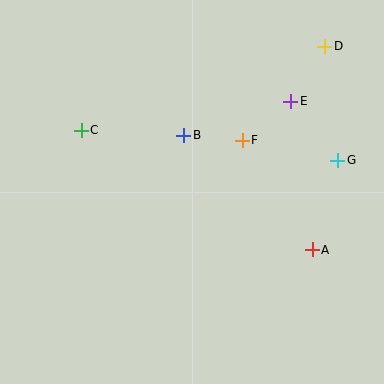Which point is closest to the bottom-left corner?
Point C is closest to the bottom-left corner.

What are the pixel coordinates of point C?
Point C is at (81, 130).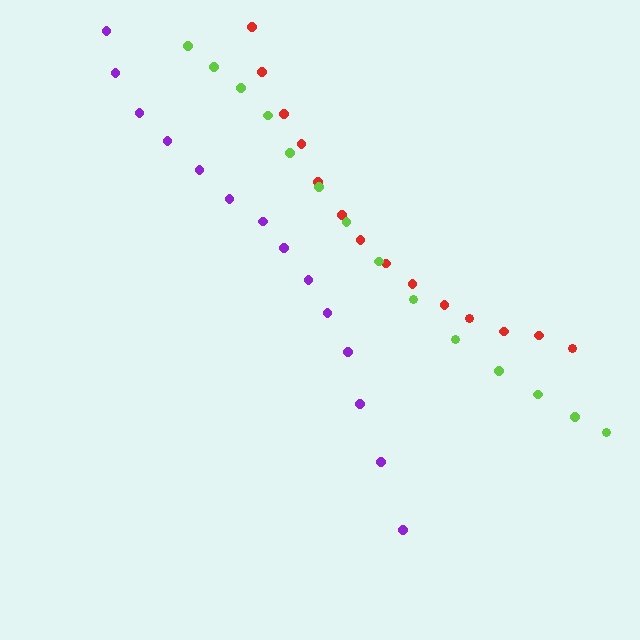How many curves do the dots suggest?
There are 3 distinct paths.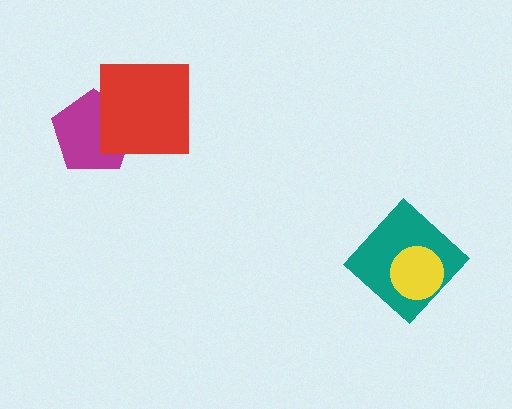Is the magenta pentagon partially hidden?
Yes, it is partially covered by another shape.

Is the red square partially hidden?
No, no other shape covers it.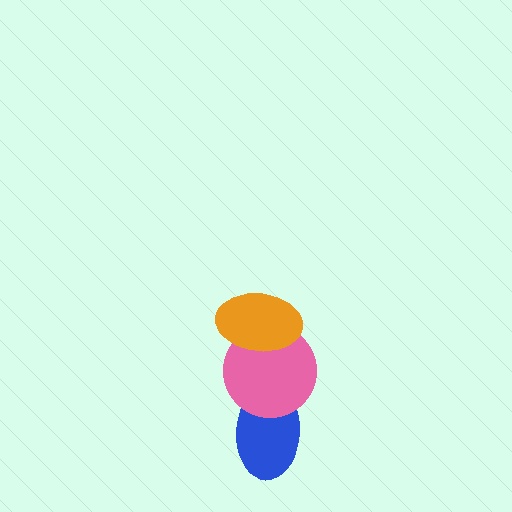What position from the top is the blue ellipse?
The blue ellipse is 3rd from the top.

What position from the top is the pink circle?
The pink circle is 2nd from the top.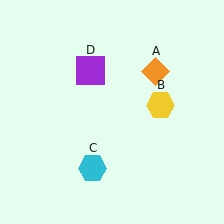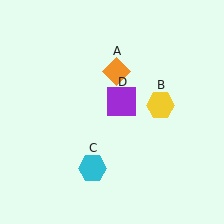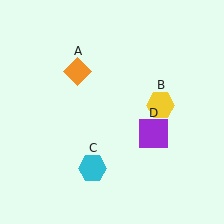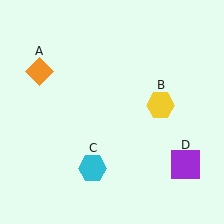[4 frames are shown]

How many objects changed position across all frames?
2 objects changed position: orange diamond (object A), purple square (object D).